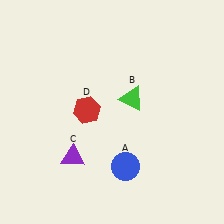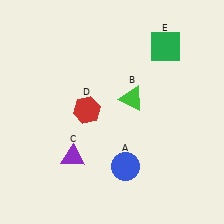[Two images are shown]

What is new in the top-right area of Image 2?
A green square (E) was added in the top-right area of Image 2.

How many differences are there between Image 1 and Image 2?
There is 1 difference between the two images.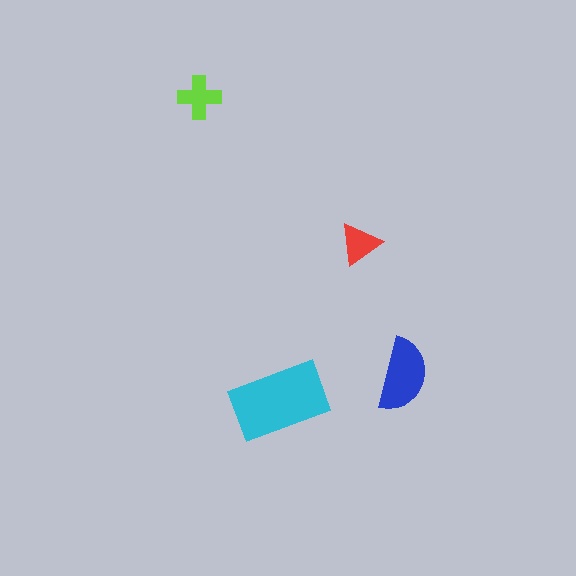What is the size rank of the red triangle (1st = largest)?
4th.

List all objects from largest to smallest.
The cyan rectangle, the blue semicircle, the lime cross, the red triangle.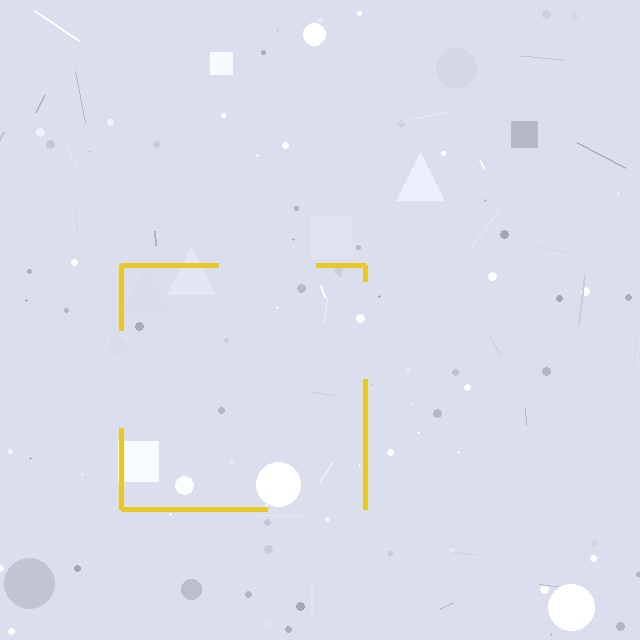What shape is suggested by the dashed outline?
The dashed outline suggests a square.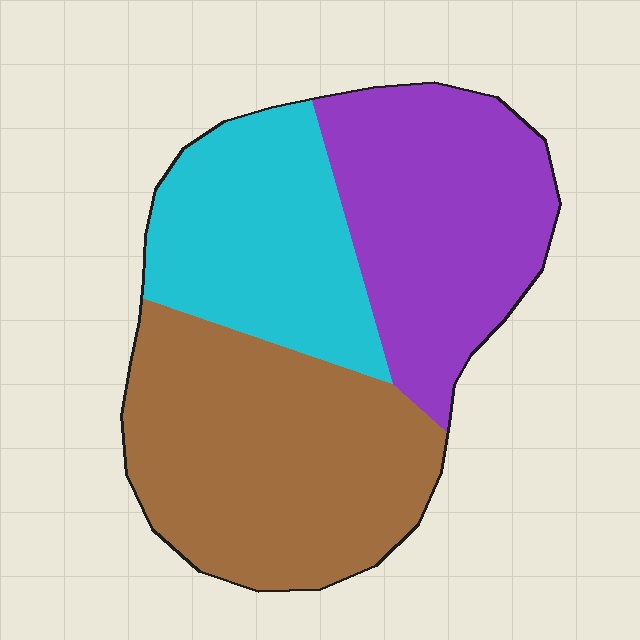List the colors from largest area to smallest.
From largest to smallest: brown, purple, cyan.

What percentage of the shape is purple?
Purple covers roughly 35% of the shape.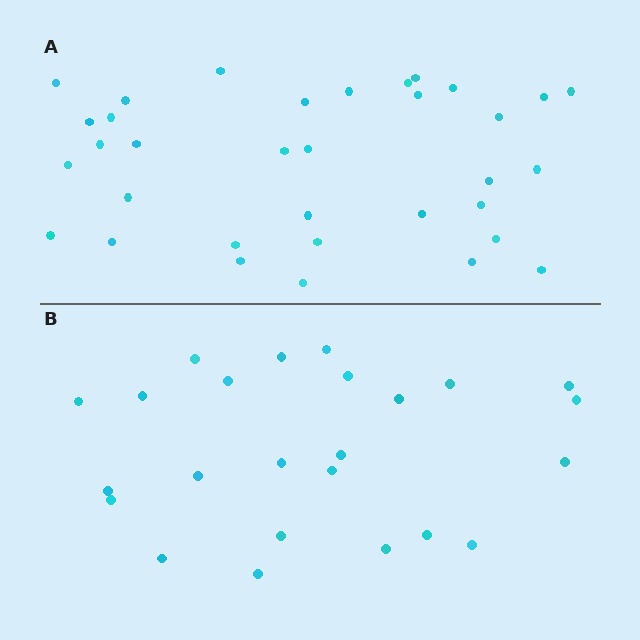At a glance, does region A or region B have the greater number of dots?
Region A (the top region) has more dots.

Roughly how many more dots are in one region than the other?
Region A has roughly 10 or so more dots than region B.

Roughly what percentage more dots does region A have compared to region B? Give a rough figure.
About 40% more.